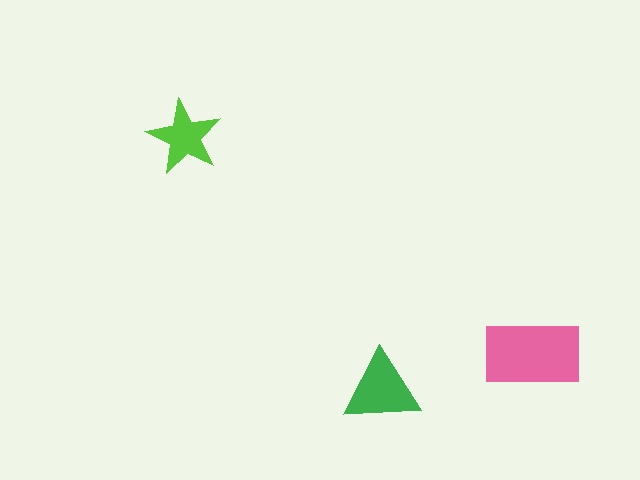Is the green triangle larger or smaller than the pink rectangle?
Smaller.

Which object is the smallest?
The lime star.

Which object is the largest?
The pink rectangle.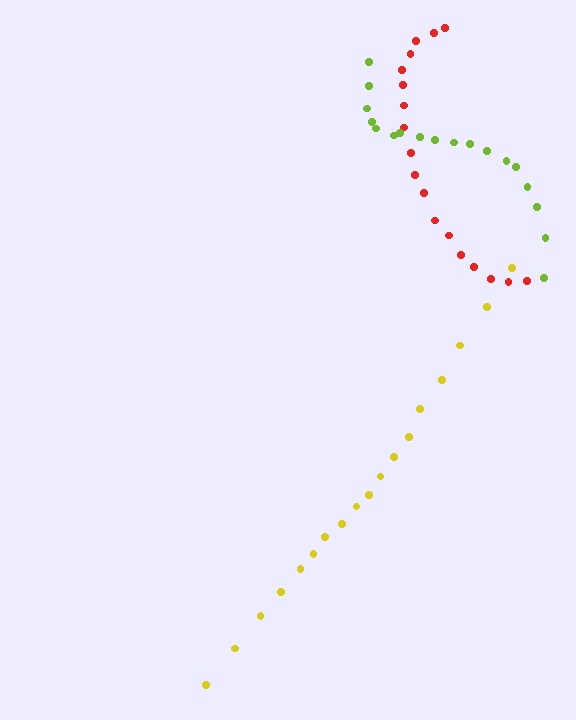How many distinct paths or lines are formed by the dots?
There are 3 distinct paths.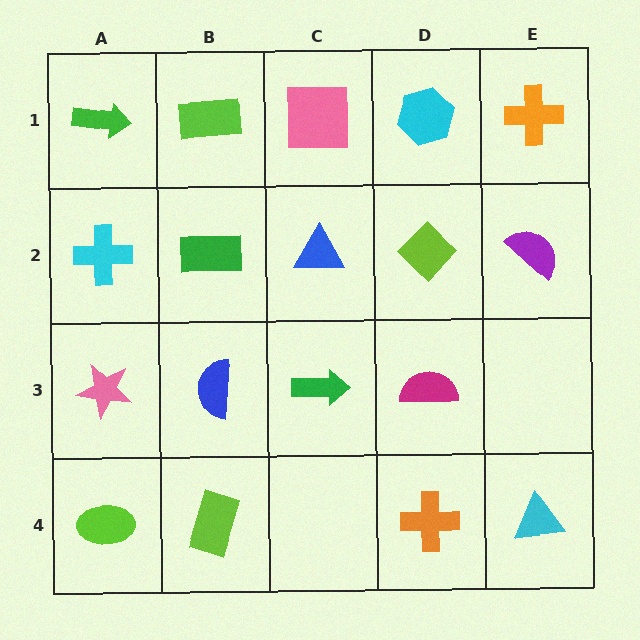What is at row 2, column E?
A purple semicircle.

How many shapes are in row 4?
4 shapes.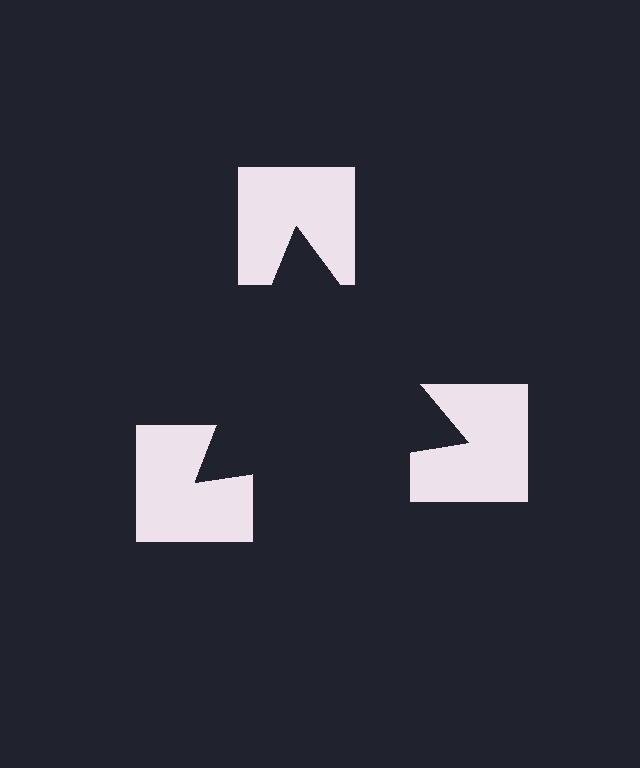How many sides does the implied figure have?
3 sides.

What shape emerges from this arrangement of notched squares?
An illusory triangle — its edges are inferred from the aligned wedge cuts in the notched squares, not physically drawn.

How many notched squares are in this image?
There are 3 — one at each vertex of the illusory triangle.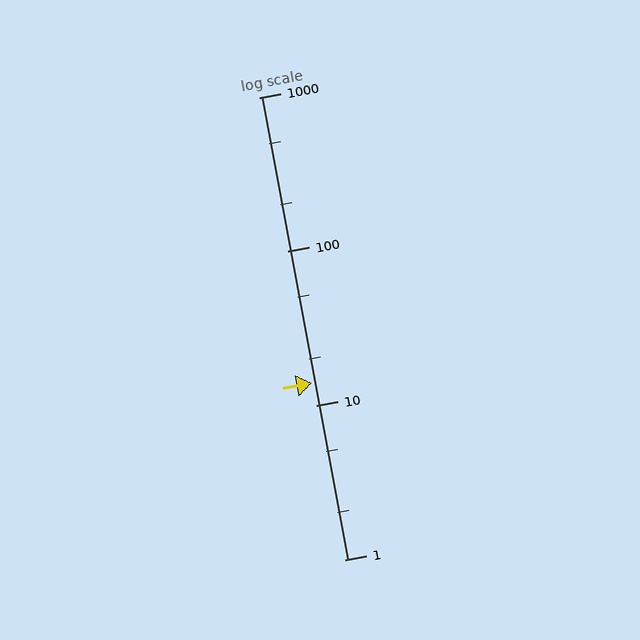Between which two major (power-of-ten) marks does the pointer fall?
The pointer is between 10 and 100.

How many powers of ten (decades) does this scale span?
The scale spans 3 decades, from 1 to 1000.